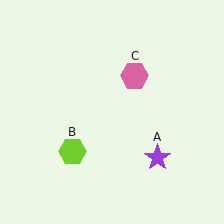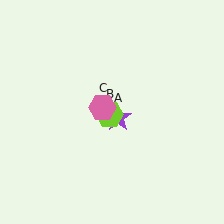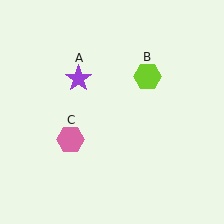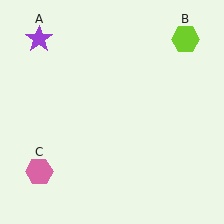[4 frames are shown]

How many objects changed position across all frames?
3 objects changed position: purple star (object A), lime hexagon (object B), pink hexagon (object C).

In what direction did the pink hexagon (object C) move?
The pink hexagon (object C) moved down and to the left.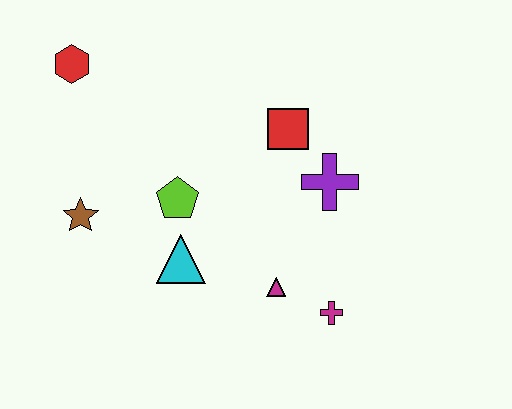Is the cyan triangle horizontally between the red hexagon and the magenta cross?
Yes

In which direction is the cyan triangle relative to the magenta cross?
The cyan triangle is to the left of the magenta cross.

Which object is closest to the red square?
The purple cross is closest to the red square.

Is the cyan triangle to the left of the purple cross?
Yes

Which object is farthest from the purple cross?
The red hexagon is farthest from the purple cross.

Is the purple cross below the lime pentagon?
No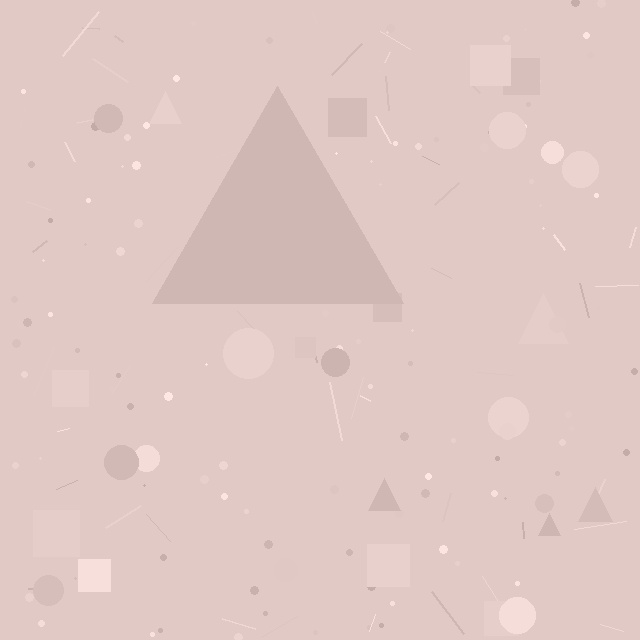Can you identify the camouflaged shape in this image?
The camouflaged shape is a triangle.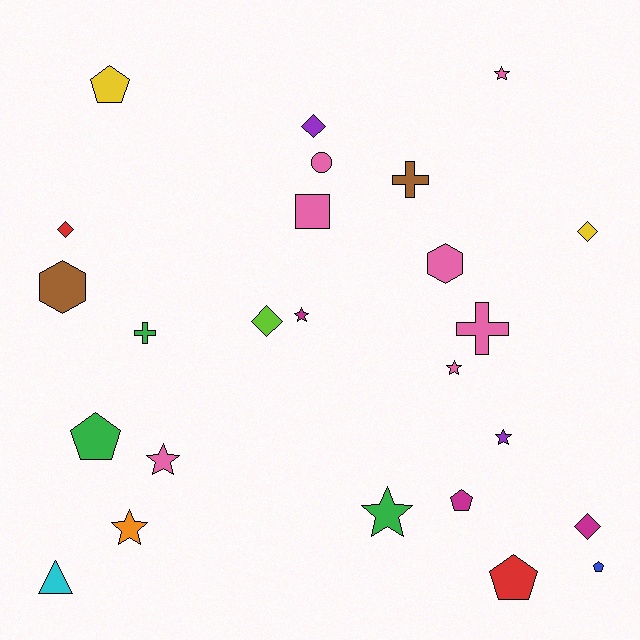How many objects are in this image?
There are 25 objects.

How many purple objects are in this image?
There are 2 purple objects.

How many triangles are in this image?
There is 1 triangle.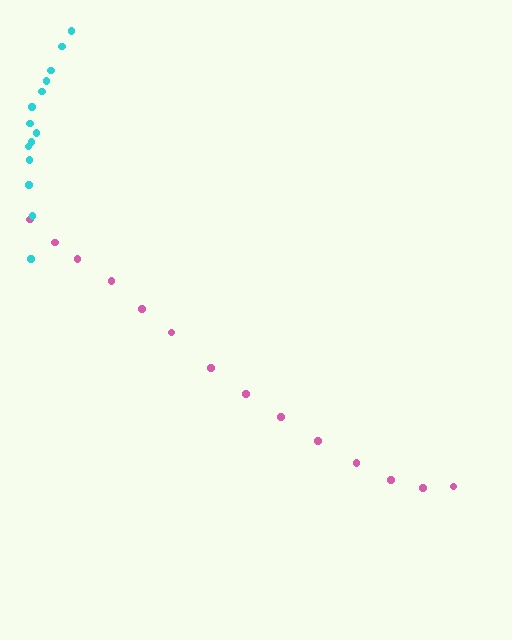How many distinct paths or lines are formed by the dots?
There are 2 distinct paths.